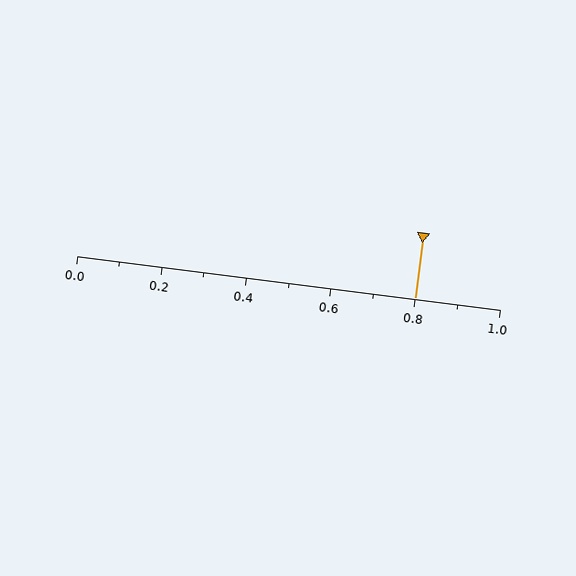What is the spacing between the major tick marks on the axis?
The major ticks are spaced 0.2 apart.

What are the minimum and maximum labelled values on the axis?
The axis runs from 0.0 to 1.0.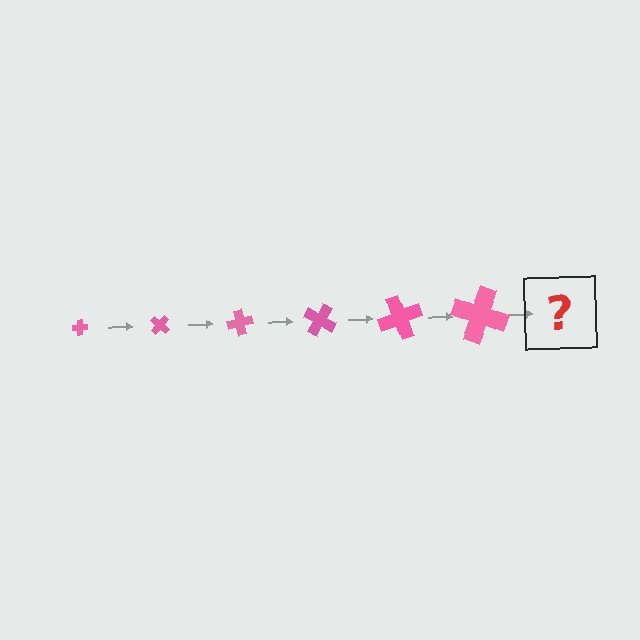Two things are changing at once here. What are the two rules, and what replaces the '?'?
The two rules are that the cross grows larger each step and it rotates 40 degrees each step. The '?' should be a cross, larger than the previous one and rotated 240 degrees from the start.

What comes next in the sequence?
The next element should be a cross, larger than the previous one and rotated 240 degrees from the start.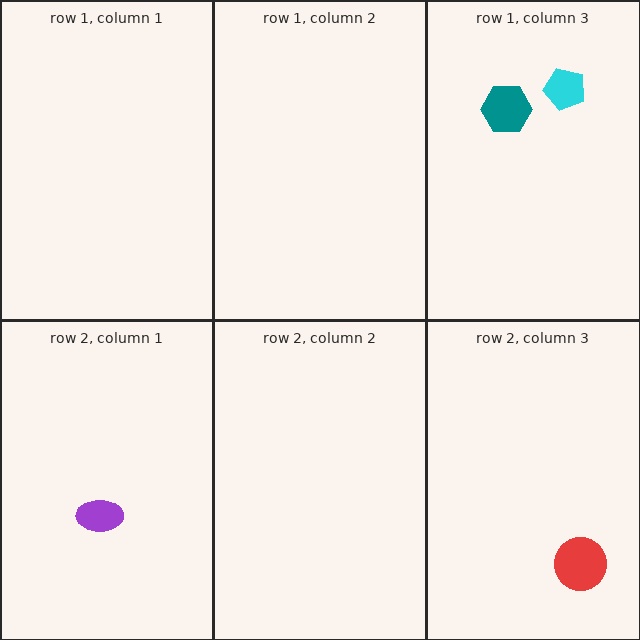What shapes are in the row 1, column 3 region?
The teal hexagon, the cyan pentagon.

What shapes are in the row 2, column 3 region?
The red circle.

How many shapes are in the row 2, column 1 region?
1.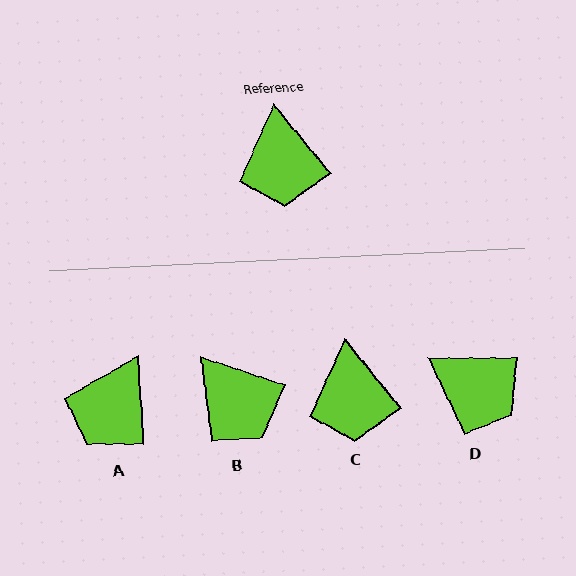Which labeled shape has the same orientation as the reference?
C.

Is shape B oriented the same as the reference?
No, it is off by about 32 degrees.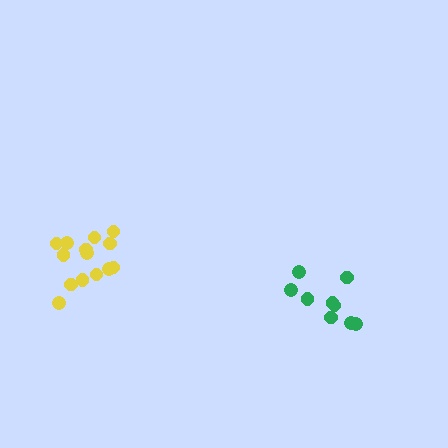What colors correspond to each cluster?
The clusters are colored: green, yellow.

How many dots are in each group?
Group 1: 9 dots, Group 2: 14 dots (23 total).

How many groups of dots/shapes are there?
There are 2 groups.